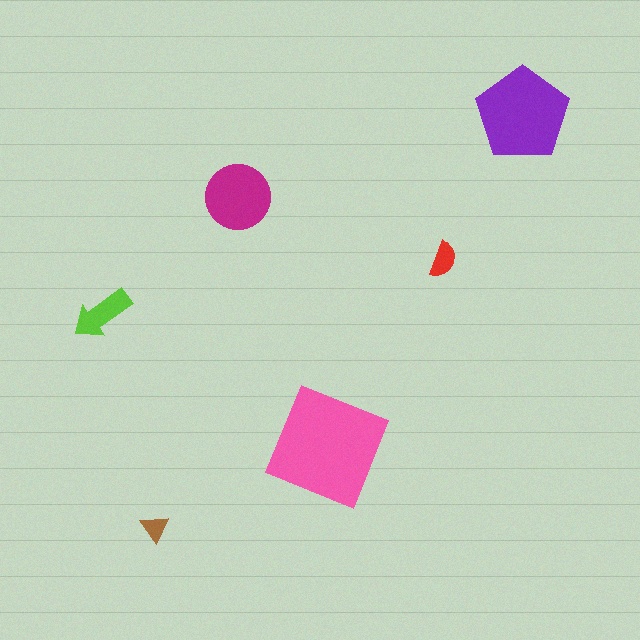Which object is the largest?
The pink square.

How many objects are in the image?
There are 6 objects in the image.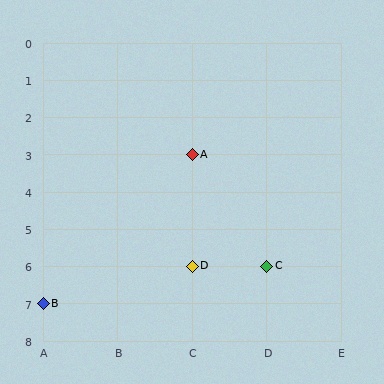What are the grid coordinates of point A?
Point A is at grid coordinates (C, 3).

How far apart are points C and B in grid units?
Points C and B are 3 columns and 1 row apart (about 3.2 grid units diagonally).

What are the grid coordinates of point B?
Point B is at grid coordinates (A, 7).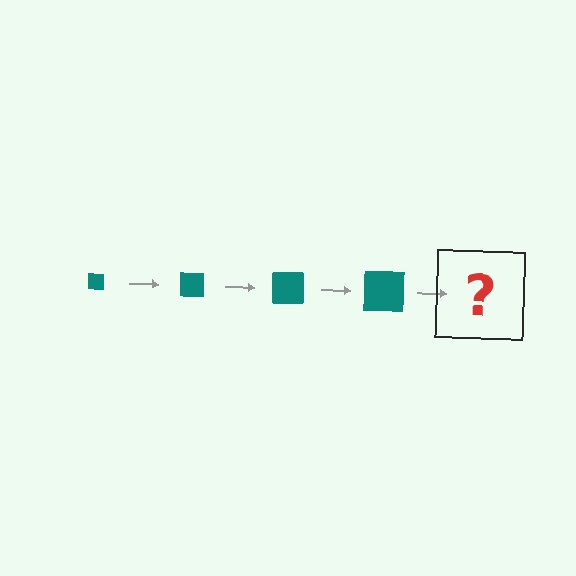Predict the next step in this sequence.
The next step is a teal square, larger than the previous one.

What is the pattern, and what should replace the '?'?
The pattern is that the square gets progressively larger each step. The '?' should be a teal square, larger than the previous one.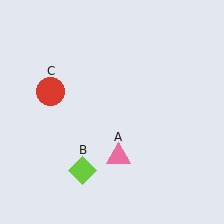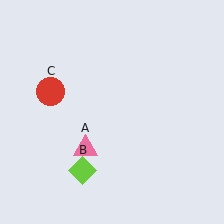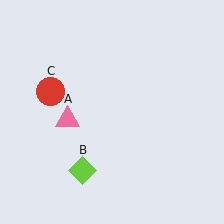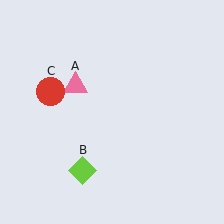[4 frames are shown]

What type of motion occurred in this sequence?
The pink triangle (object A) rotated clockwise around the center of the scene.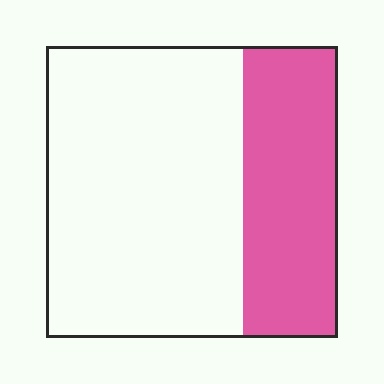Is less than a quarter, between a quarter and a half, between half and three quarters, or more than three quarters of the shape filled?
Between a quarter and a half.